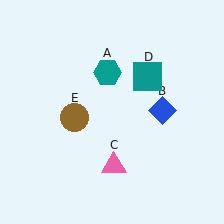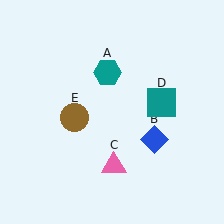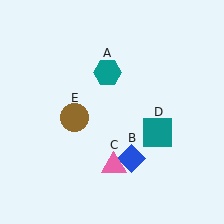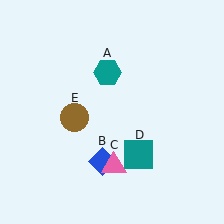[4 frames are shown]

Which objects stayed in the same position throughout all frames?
Teal hexagon (object A) and pink triangle (object C) and brown circle (object E) remained stationary.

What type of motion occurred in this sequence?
The blue diamond (object B), teal square (object D) rotated clockwise around the center of the scene.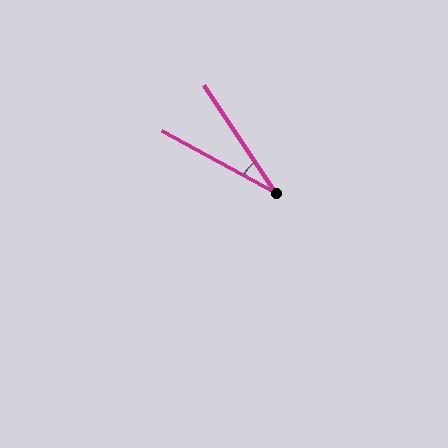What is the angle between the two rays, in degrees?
Approximately 28 degrees.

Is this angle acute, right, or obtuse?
It is acute.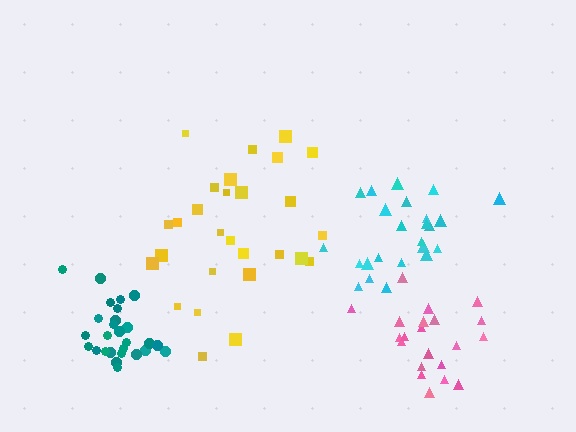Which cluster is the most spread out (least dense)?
Yellow.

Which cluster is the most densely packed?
Teal.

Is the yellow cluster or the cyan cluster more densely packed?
Cyan.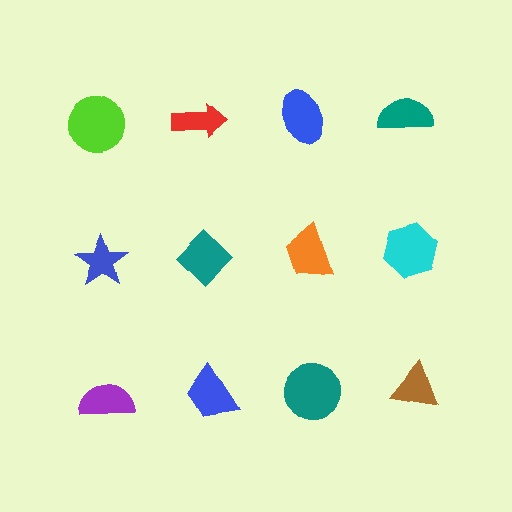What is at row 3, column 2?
A blue trapezoid.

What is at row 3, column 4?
A brown triangle.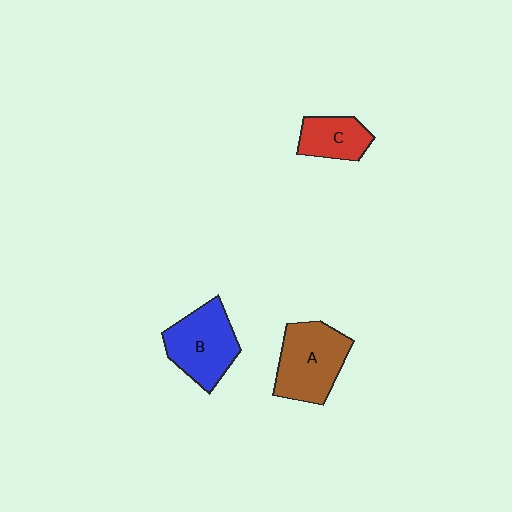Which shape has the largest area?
Shape A (brown).